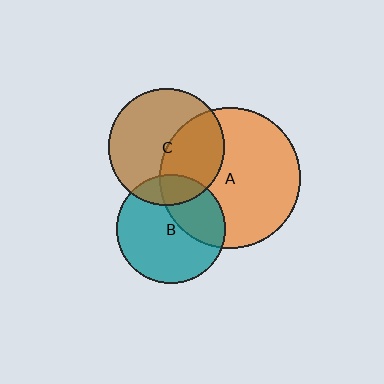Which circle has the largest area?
Circle A (orange).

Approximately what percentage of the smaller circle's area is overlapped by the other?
Approximately 40%.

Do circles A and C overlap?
Yes.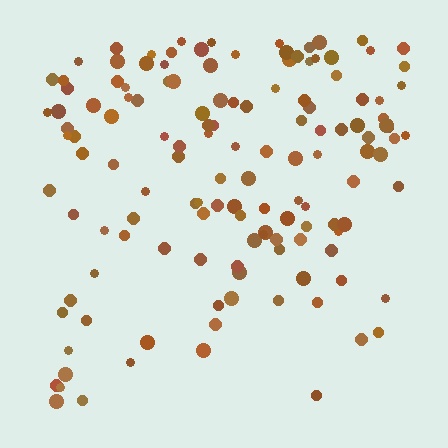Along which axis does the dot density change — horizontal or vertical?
Vertical.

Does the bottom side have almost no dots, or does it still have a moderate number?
Still a moderate number, just noticeably fewer than the top.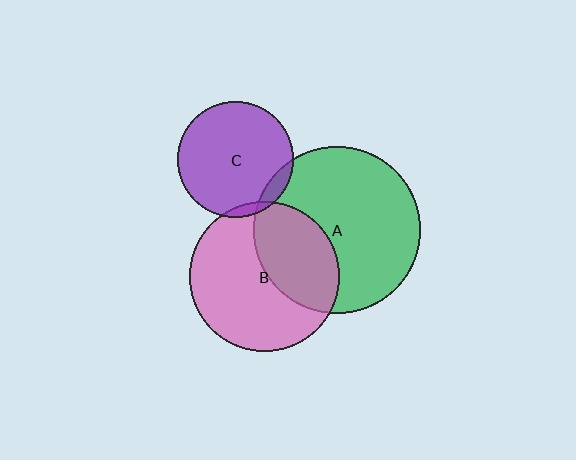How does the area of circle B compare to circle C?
Approximately 1.7 times.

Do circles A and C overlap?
Yes.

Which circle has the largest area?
Circle A (green).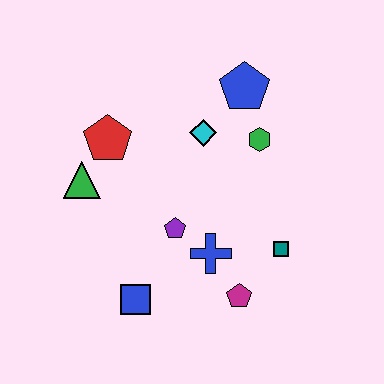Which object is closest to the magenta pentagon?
The blue cross is closest to the magenta pentagon.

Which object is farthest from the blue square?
The blue pentagon is farthest from the blue square.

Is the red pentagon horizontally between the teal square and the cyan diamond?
No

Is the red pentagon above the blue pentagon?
No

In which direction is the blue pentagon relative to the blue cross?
The blue pentagon is above the blue cross.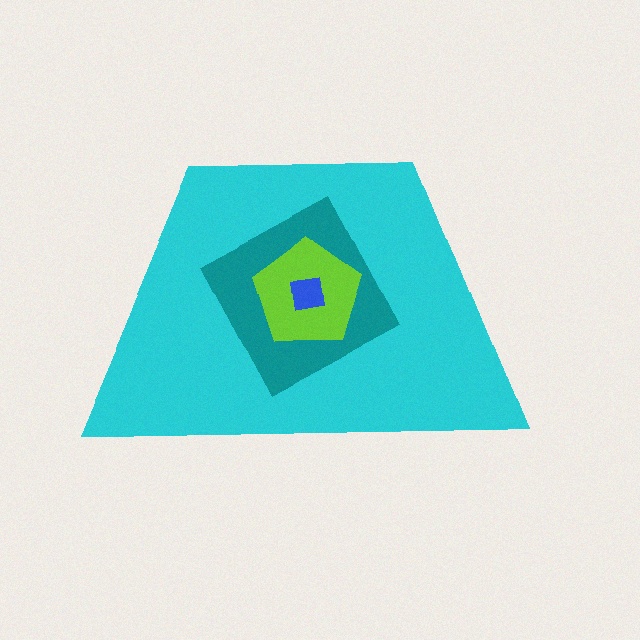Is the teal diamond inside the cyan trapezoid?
Yes.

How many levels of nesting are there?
4.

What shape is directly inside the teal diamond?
The lime pentagon.